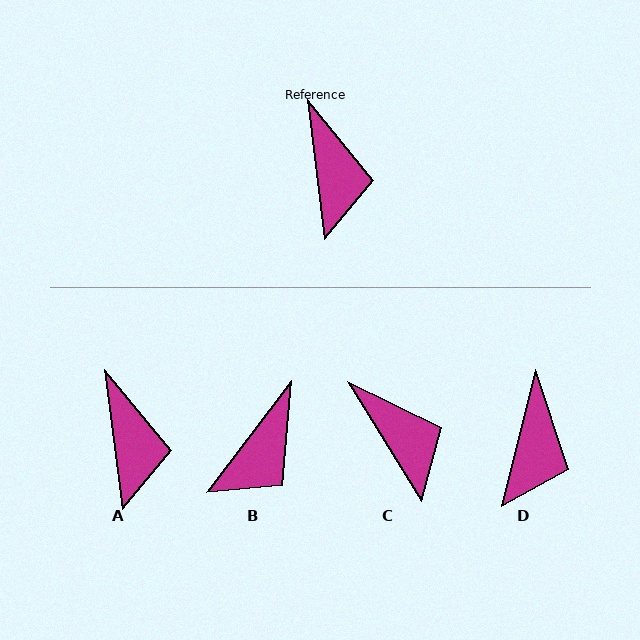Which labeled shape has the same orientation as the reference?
A.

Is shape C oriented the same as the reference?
No, it is off by about 24 degrees.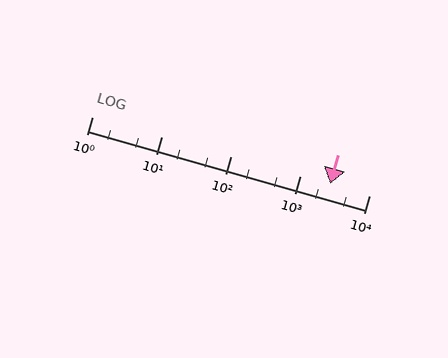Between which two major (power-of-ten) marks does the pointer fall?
The pointer is between 1000 and 10000.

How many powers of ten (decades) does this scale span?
The scale spans 4 decades, from 1 to 10000.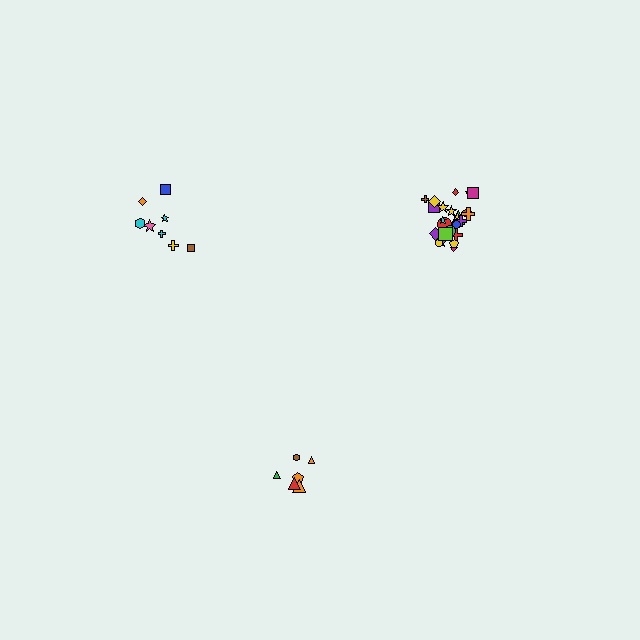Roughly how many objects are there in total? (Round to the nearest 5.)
Roughly 40 objects in total.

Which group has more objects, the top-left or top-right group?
The top-right group.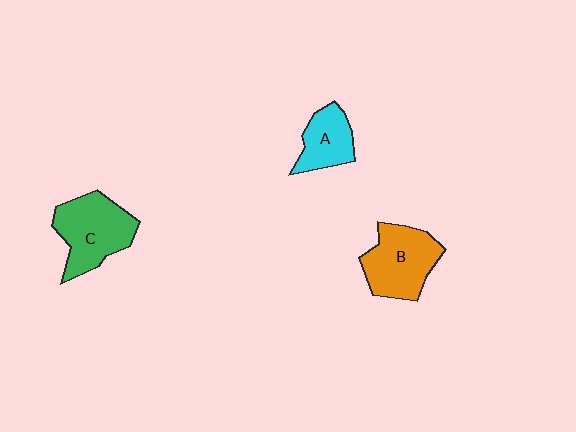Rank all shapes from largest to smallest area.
From largest to smallest: C (green), B (orange), A (cyan).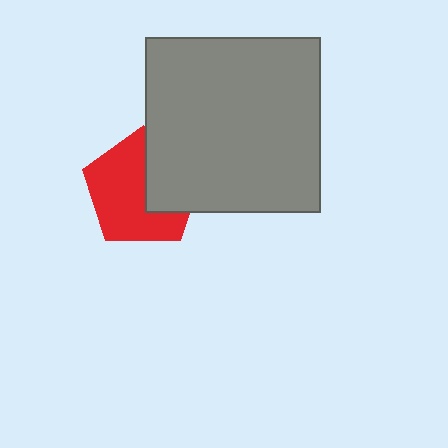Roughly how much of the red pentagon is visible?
About half of it is visible (roughly 64%).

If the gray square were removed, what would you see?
You would see the complete red pentagon.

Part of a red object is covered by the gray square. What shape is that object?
It is a pentagon.